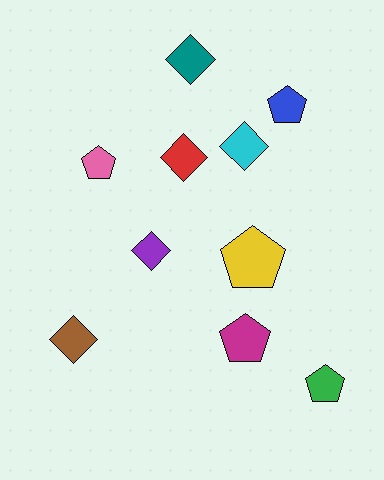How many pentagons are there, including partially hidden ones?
There are 5 pentagons.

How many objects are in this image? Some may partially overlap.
There are 10 objects.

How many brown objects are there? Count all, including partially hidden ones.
There is 1 brown object.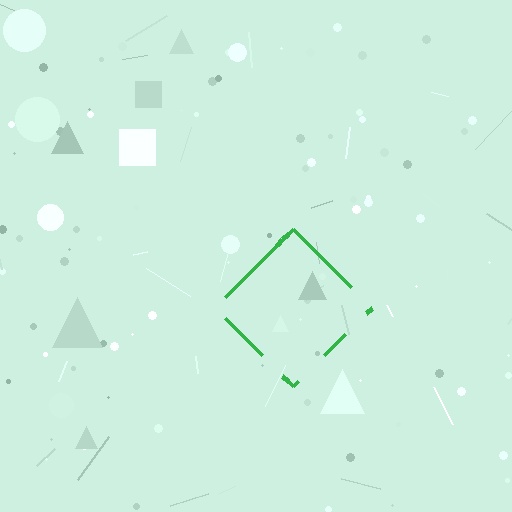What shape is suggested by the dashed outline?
The dashed outline suggests a diamond.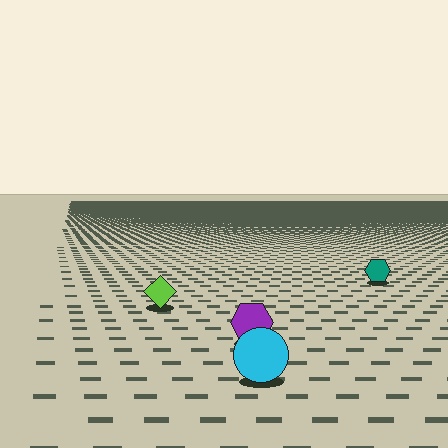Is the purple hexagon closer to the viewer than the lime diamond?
Yes. The purple hexagon is closer — you can tell from the texture gradient: the ground texture is coarser near it.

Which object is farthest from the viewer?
The teal hexagon is farthest from the viewer. It appears smaller and the ground texture around it is denser.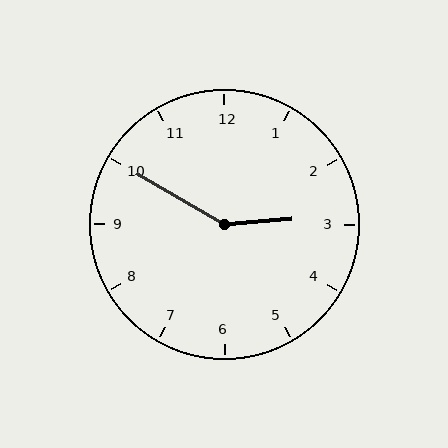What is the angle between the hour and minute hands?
Approximately 145 degrees.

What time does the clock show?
2:50.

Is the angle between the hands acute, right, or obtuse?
It is obtuse.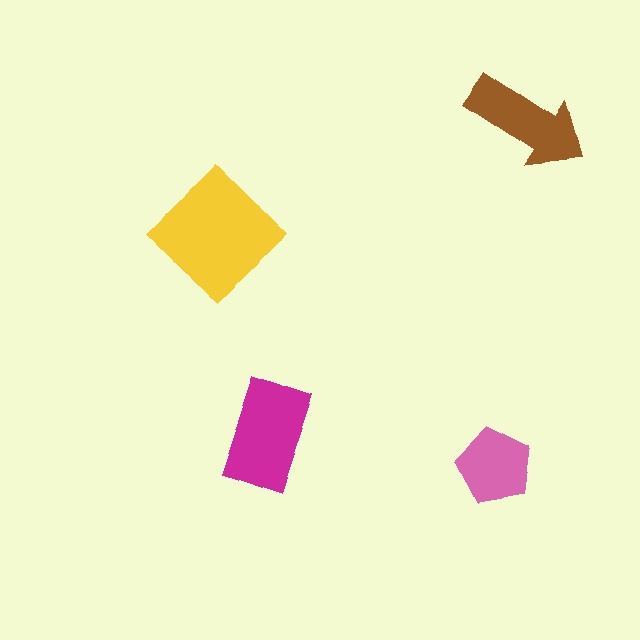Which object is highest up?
The brown arrow is topmost.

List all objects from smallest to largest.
The pink pentagon, the brown arrow, the magenta rectangle, the yellow diamond.